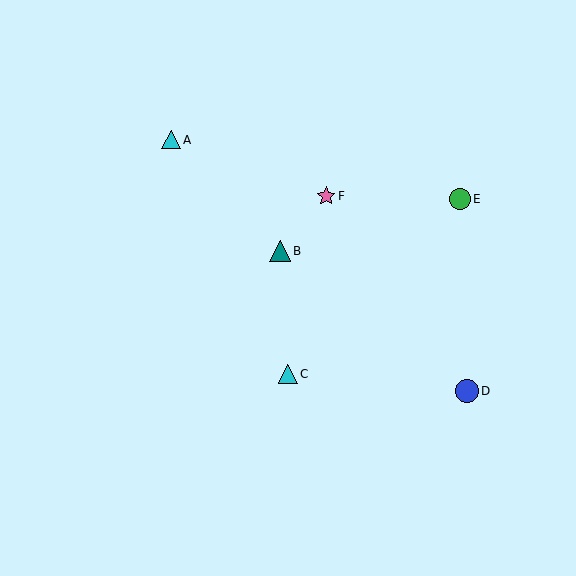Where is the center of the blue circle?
The center of the blue circle is at (467, 391).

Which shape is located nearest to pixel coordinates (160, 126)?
The cyan triangle (labeled A) at (171, 140) is nearest to that location.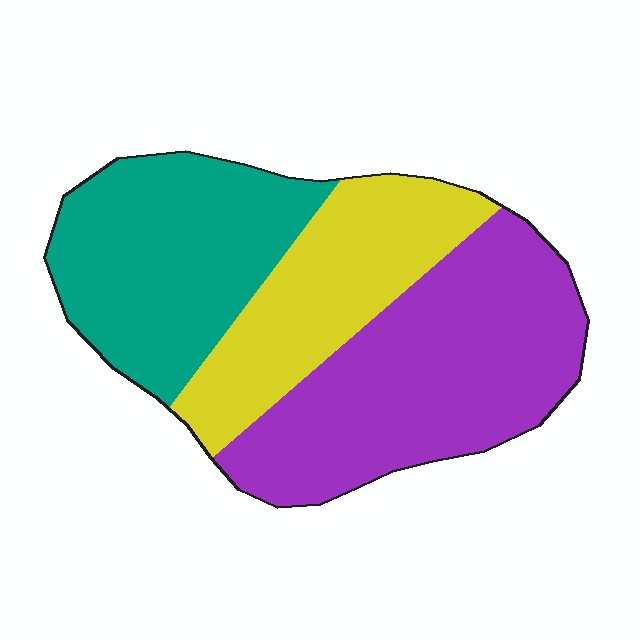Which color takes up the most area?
Purple, at roughly 40%.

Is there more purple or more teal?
Purple.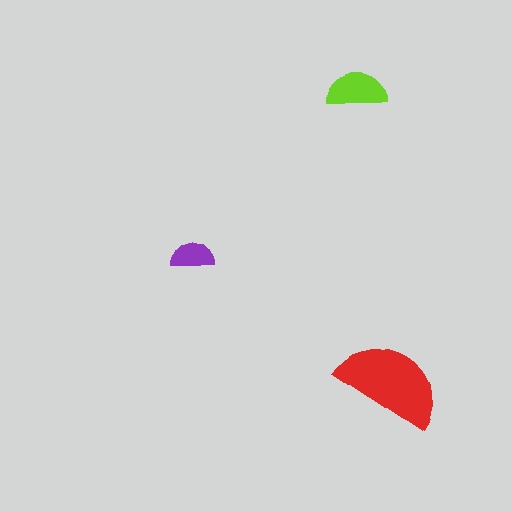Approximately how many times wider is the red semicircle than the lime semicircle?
About 2 times wider.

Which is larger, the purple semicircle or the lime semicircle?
The lime one.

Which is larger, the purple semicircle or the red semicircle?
The red one.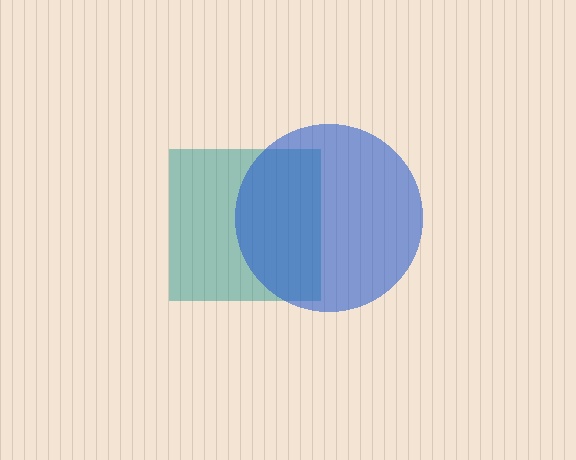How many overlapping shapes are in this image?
There are 2 overlapping shapes in the image.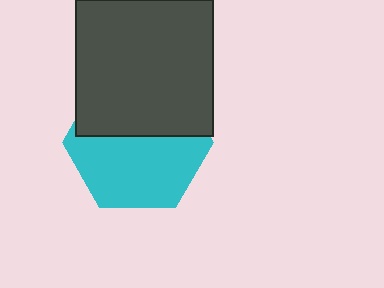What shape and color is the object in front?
The object in front is a dark gray square.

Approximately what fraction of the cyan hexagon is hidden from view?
Roughly 44% of the cyan hexagon is hidden behind the dark gray square.